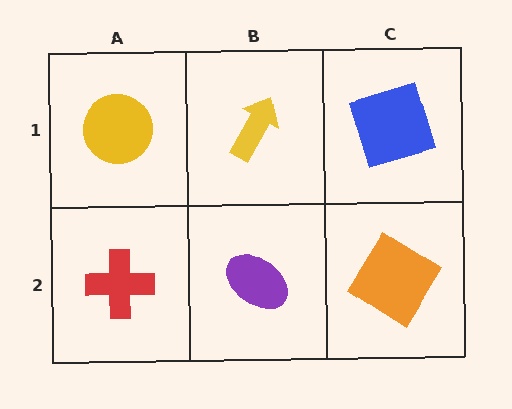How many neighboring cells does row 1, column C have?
2.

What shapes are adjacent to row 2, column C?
A blue square (row 1, column C), a purple ellipse (row 2, column B).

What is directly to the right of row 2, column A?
A purple ellipse.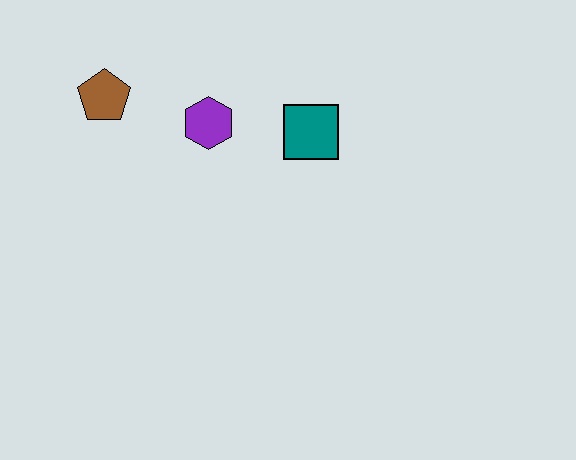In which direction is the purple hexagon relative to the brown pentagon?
The purple hexagon is to the right of the brown pentagon.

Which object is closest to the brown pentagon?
The purple hexagon is closest to the brown pentagon.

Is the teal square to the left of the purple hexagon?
No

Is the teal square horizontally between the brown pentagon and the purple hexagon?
No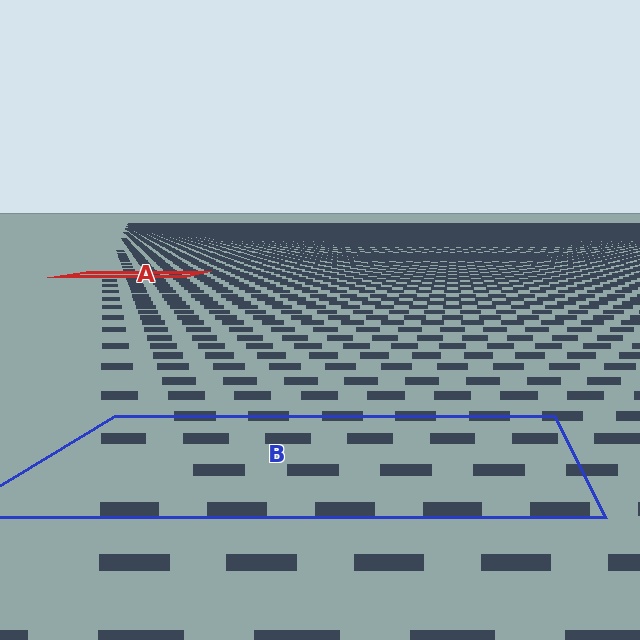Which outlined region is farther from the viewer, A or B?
Region A is farther from the viewer — the texture elements inside it appear smaller and more densely packed.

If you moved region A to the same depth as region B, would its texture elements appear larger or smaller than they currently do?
They would appear larger. At a closer depth, the same texture elements are projected at a bigger on-screen size.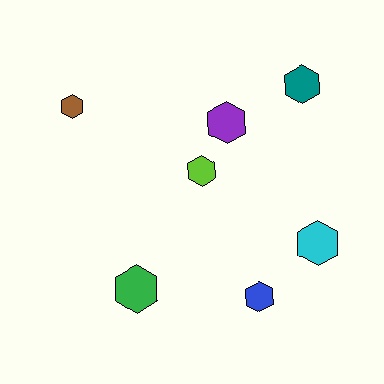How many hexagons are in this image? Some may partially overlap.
There are 7 hexagons.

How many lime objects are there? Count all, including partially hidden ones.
There is 1 lime object.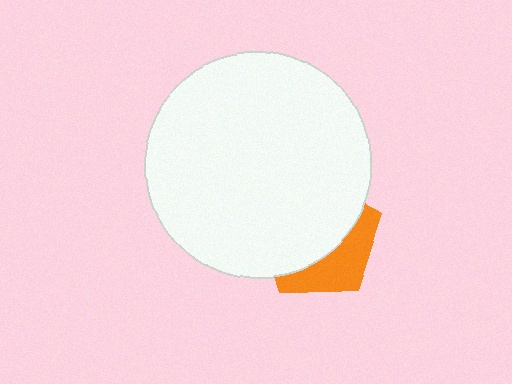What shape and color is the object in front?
The object in front is a white circle.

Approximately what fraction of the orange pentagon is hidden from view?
Roughly 65% of the orange pentagon is hidden behind the white circle.